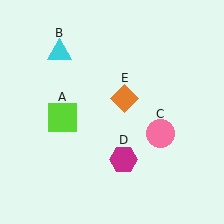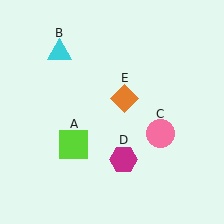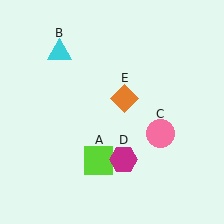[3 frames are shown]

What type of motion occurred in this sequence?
The lime square (object A) rotated counterclockwise around the center of the scene.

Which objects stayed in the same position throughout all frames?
Cyan triangle (object B) and pink circle (object C) and magenta hexagon (object D) and orange diamond (object E) remained stationary.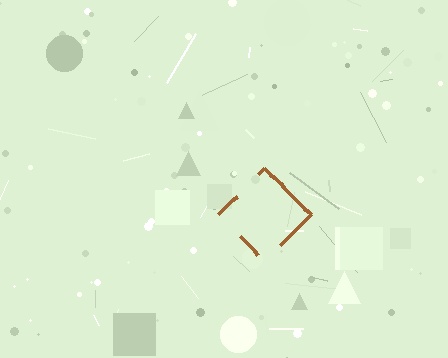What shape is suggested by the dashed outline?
The dashed outline suggests a diamond.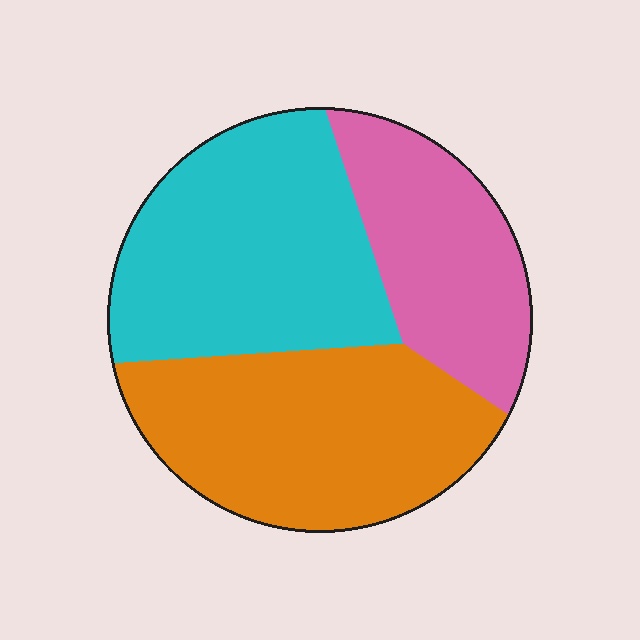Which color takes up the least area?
Pink, at roughly 25%.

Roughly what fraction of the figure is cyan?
Cyan takes up about three eighths (3/8) of the figure.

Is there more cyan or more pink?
Cyan.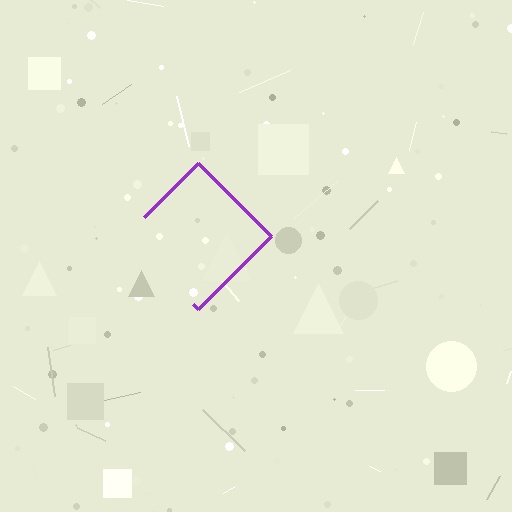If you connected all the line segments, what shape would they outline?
They would outline a diamond.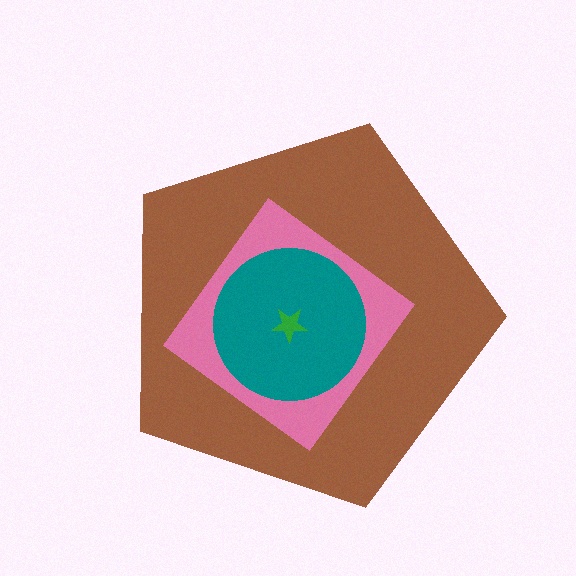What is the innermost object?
The green star.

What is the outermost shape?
The brown pentagon.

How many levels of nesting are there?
4.